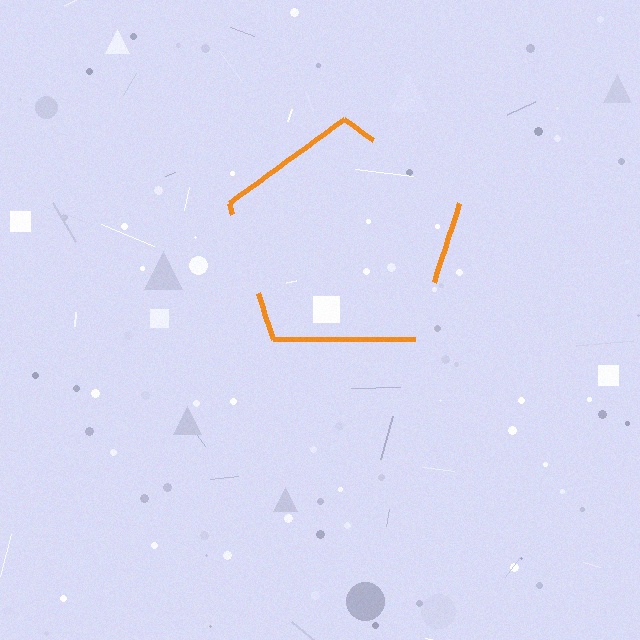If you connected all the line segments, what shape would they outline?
They would outline a pentagon.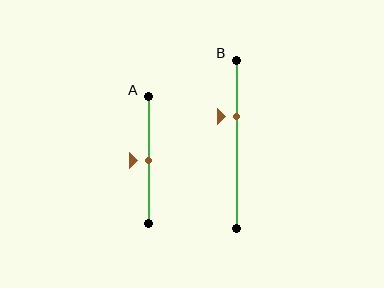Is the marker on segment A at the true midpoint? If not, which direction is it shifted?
Yes, the marker on segment A is at the true midpoint.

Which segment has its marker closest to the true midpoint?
Segment A has its marker closest to the true midpoint.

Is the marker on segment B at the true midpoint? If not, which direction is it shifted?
No, the marker on segment B is shifted upward by about 16% of the segment length.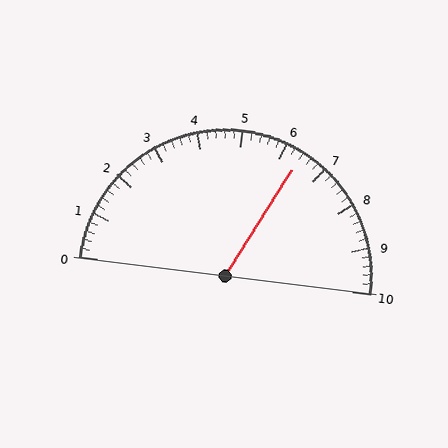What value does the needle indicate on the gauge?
The needle indicates approximately 6.4.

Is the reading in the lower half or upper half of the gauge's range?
The reading is in the upper half of the range (0 to 10).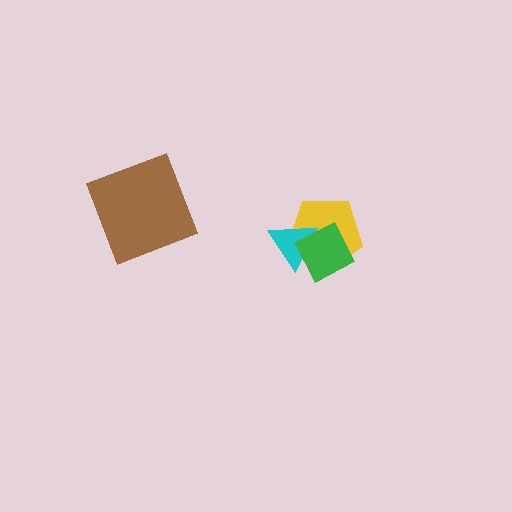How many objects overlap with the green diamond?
2 objects overlap with the green diamond.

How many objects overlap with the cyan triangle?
2 objects overlap with the cyan triangle.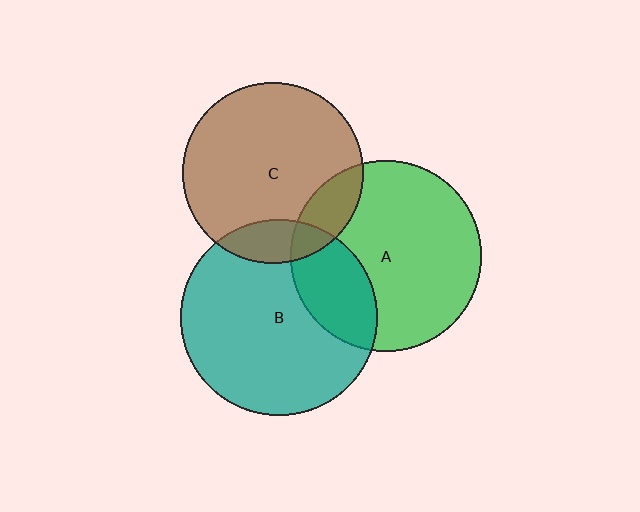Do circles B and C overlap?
Yes.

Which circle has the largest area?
Circle B (teal).